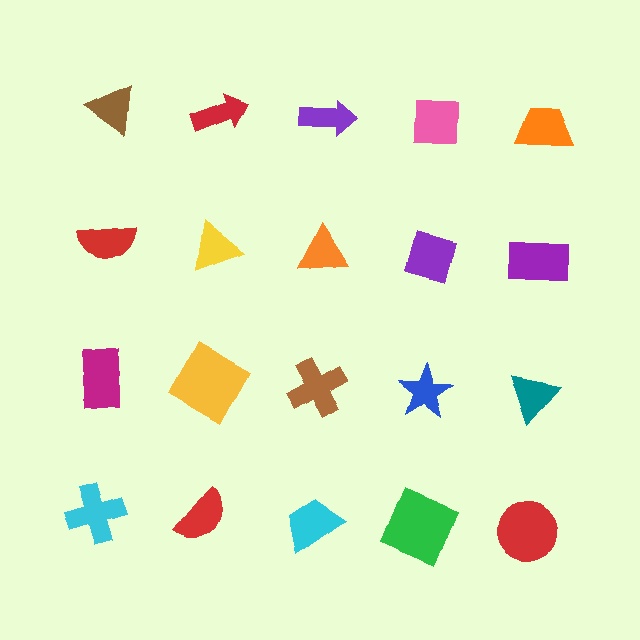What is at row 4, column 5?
A red circle.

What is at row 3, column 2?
A yellow square.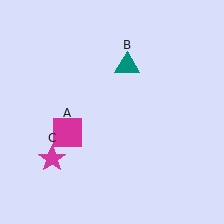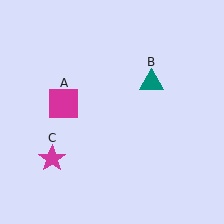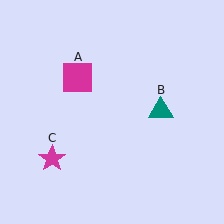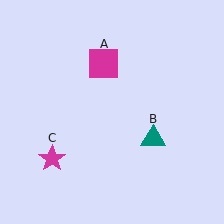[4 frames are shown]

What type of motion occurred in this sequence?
The magenta square (object A), teal triangle (object B) rotated clockwise around the center of the scene.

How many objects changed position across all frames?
2 objects changed position: magenta square (object A), teal triangle (object B).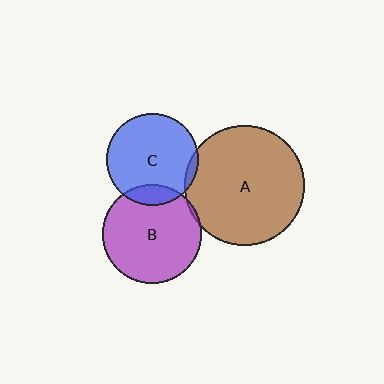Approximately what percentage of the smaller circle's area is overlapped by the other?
Approximately 5%.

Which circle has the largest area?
Circle A (brown).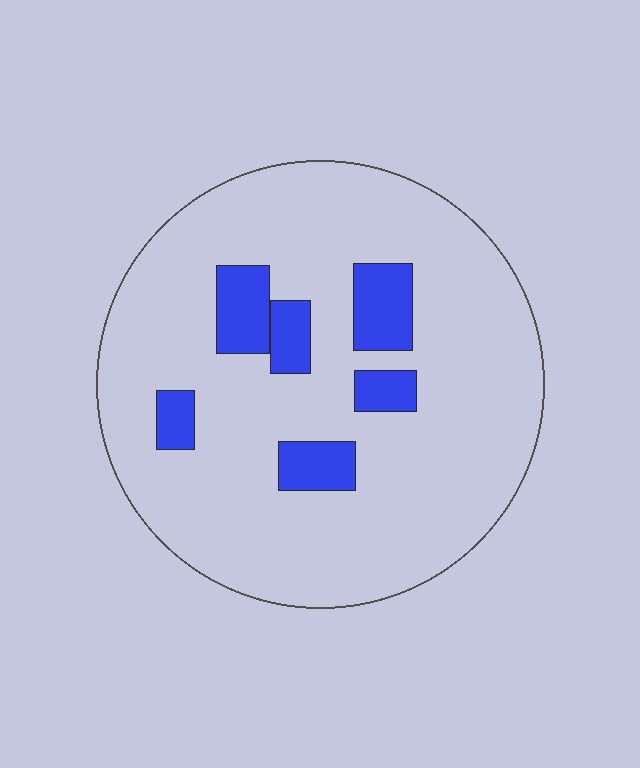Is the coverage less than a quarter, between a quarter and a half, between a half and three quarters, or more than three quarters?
Less than a quarter.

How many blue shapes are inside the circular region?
6.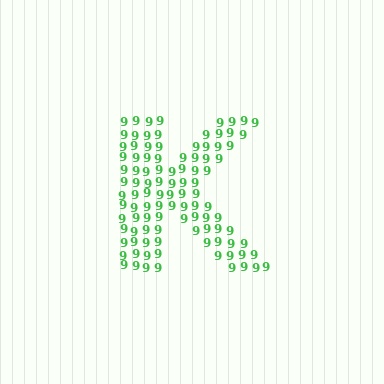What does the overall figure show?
The overall figure shows the letter K.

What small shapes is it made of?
It is made of small digit 9's.